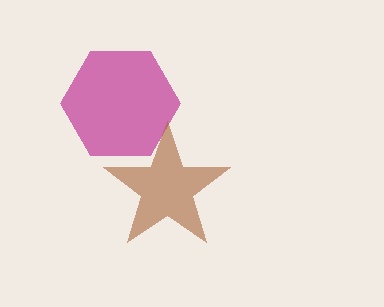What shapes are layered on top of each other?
The layered shapes are: a magenta hexagon, a brown star.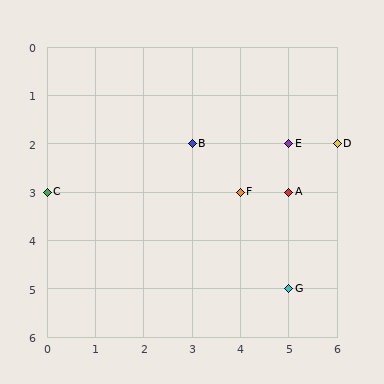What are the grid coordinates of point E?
Point E is at grid coordinates (5, 2).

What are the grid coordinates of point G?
Point G is at grid coordinates (5, 5).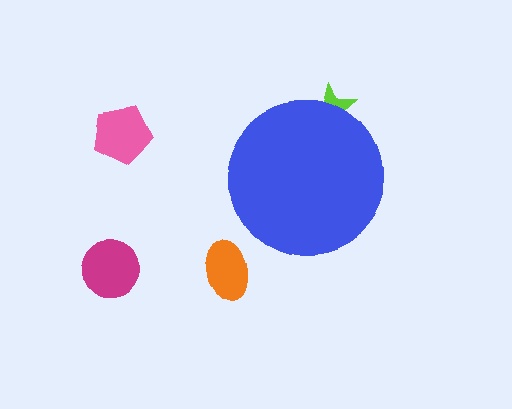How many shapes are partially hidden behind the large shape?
1 shape is partially hidden.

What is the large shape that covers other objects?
A blue circle.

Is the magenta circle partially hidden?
No, the magenta circle is fully visible.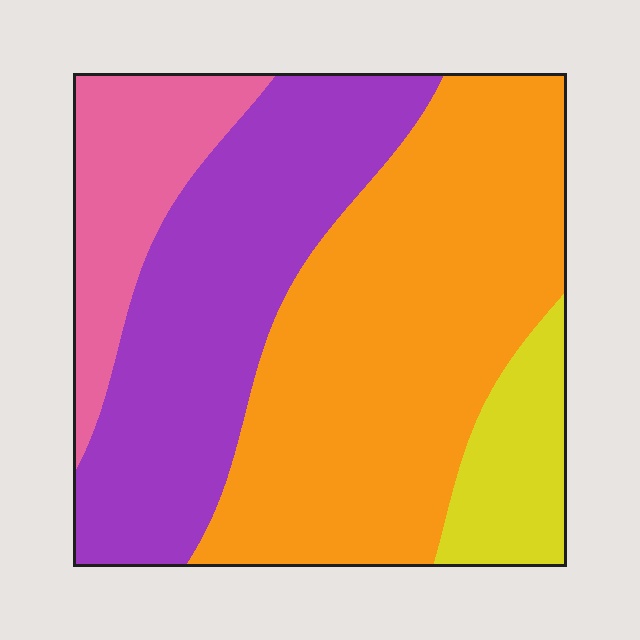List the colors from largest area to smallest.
From largest to smallest: orange, purple, pink, yellow.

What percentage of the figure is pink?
Pink takes up about one eighth (1/8) of the figure.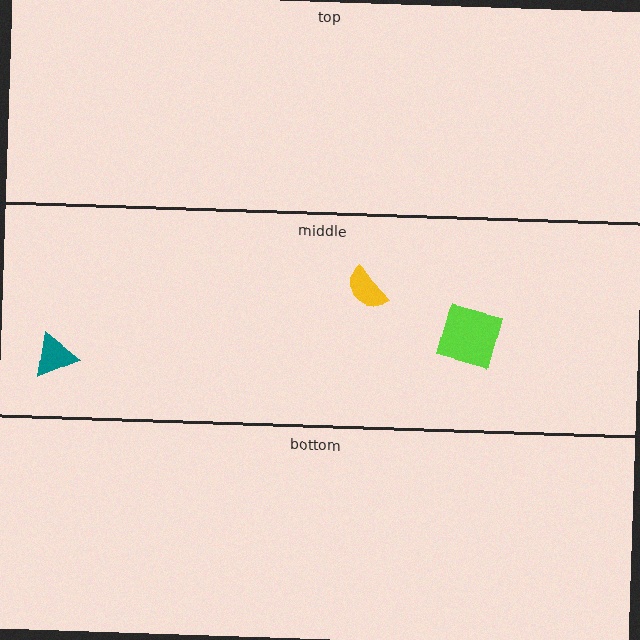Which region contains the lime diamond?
The middle region.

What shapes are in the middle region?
The lime diamond, the yellow semicircle, the teal triangle.